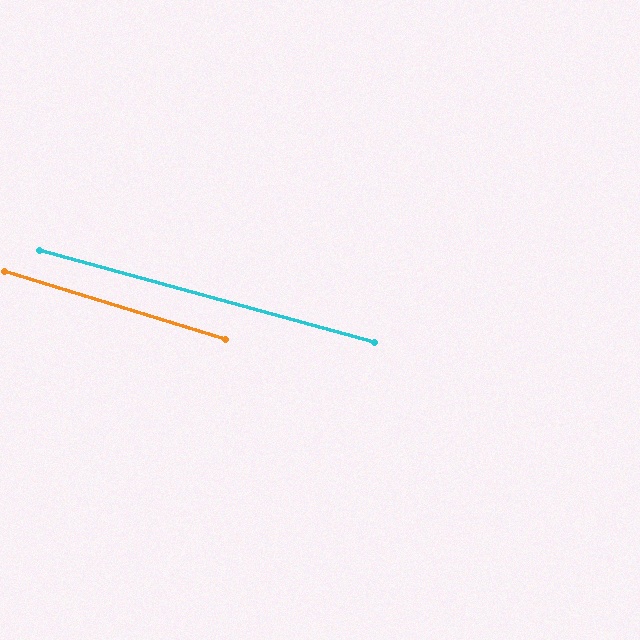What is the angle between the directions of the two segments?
Approximately 2 degrees.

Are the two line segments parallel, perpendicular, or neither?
Parallel — their directions differ by only 1.8°.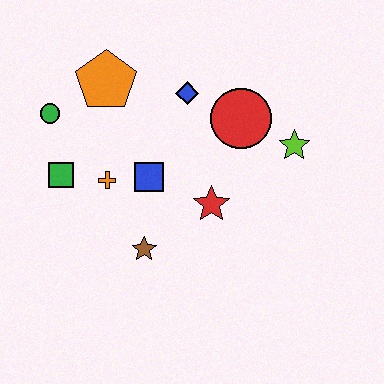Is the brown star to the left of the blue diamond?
Yes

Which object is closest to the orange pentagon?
The green circle is closest to the orange pentagon.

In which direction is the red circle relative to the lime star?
The red circle is to the left of the lime star.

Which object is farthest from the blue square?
The lime star is farthest from the blue square.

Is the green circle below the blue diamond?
Yes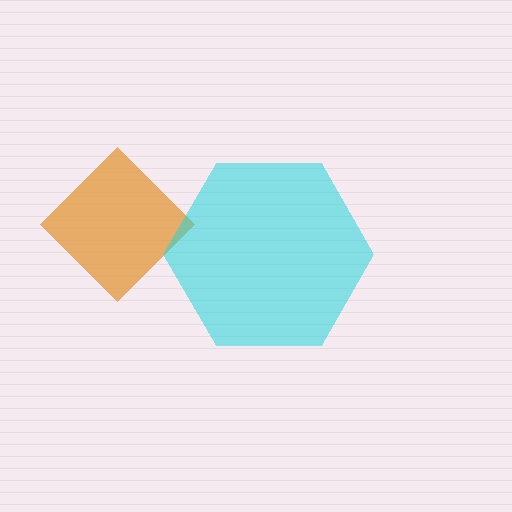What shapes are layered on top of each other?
The layered shapes are: an orange diamond, a cyan hexagon.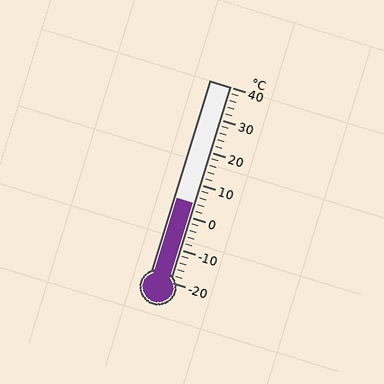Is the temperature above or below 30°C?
The temperature is below 30°C.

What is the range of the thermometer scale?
The thermometer scale ranges from -20°C to 40°C.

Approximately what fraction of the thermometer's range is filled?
The thermometer is filled to approximately 40% of its range.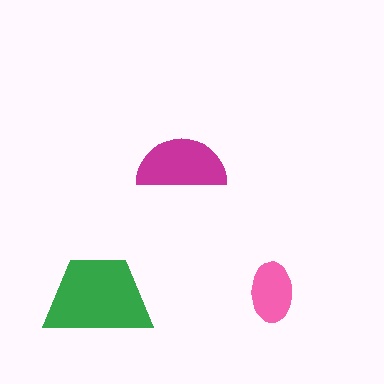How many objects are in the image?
There are 3 objects in the image.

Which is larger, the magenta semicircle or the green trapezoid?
The green trapezoid.